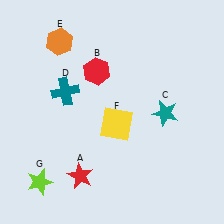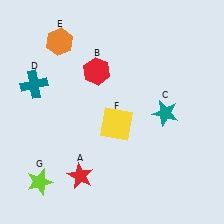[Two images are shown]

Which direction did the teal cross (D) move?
The teal cross (D) moved left.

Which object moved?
The teal cross (D) moved left.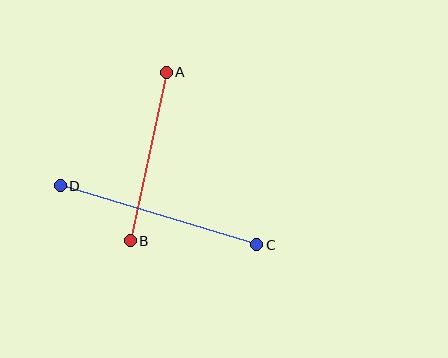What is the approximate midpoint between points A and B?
The midpoint is at approximately (148, 157) pixels.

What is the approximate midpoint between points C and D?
The midpoint is at approximately (158, 215) pixels.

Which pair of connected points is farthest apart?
Points C and D are farthest apart.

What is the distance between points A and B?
The distance is approximately 173 pixels.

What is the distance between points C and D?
The distance is approximately 205 pixels.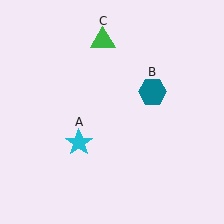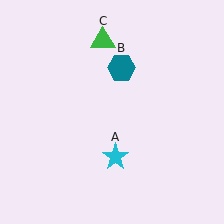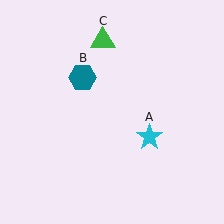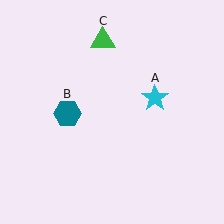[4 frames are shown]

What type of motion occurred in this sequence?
The cyan star (object A), teal hexagon (object B) rotated counterclockwise around the center of the scene.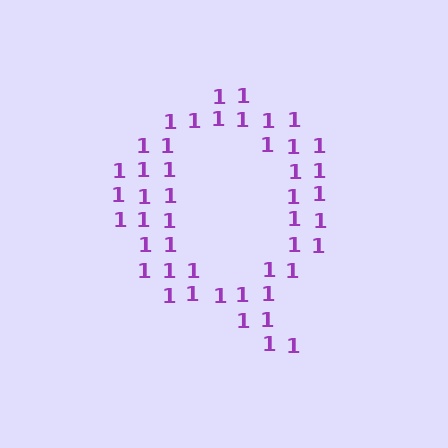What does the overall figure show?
The overall figure shows the letter Q.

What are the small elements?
The small elements are digit 1's.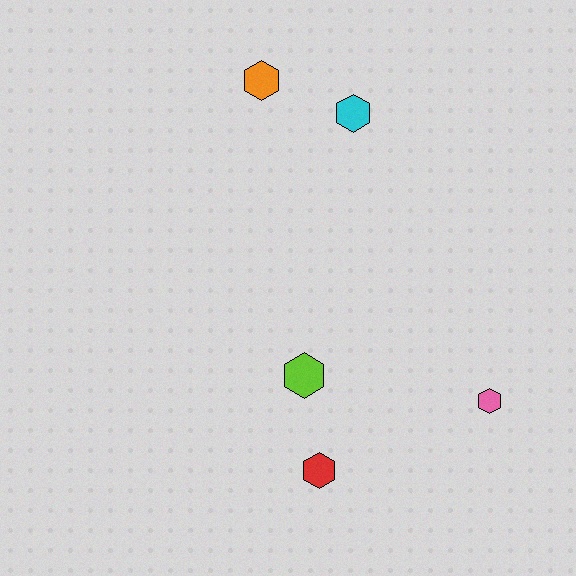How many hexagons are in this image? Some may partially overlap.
There are 5 hexagons.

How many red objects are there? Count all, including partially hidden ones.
There is 1 red object.